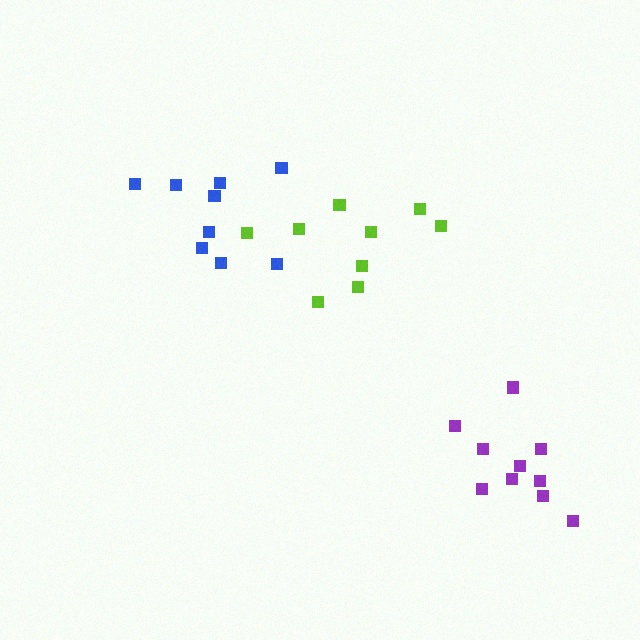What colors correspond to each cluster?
The clusters are colored: purple, blue, lime.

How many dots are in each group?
Group 1: 10 dots, Group 2: 9 dots, Group 3: 9 dots (28 total).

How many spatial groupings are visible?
There are 3 spatial groupings.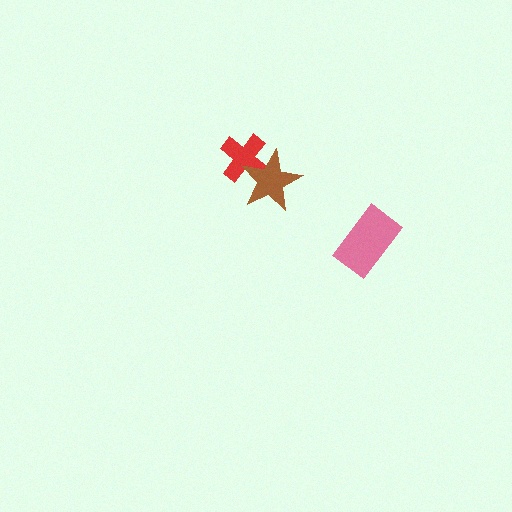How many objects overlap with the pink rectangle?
0 objects overlap with the pink rectangle.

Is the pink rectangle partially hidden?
No, no other shape covers it.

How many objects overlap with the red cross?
1 object overlaps with the red cross.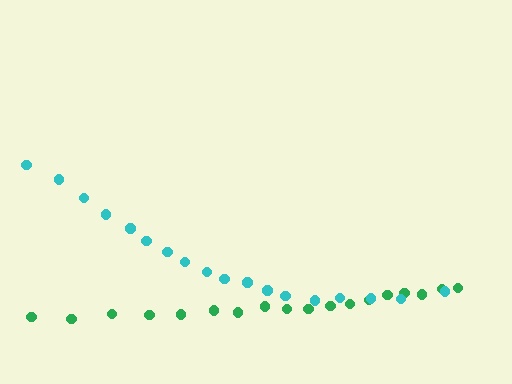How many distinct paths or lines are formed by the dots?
There are 2 distinct paths.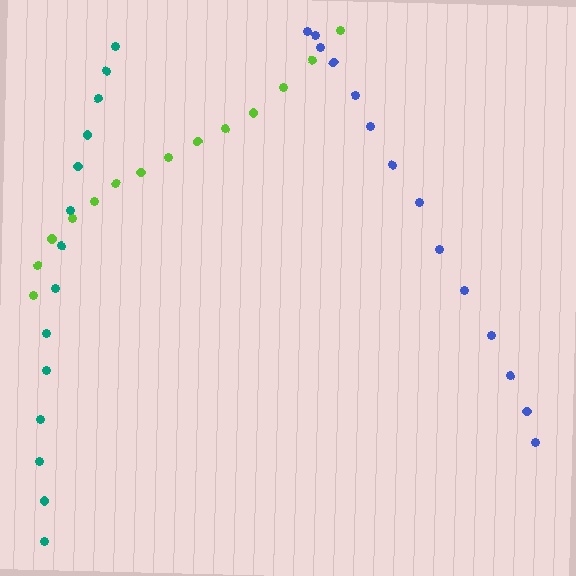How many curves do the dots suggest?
There are 3 distinct paths.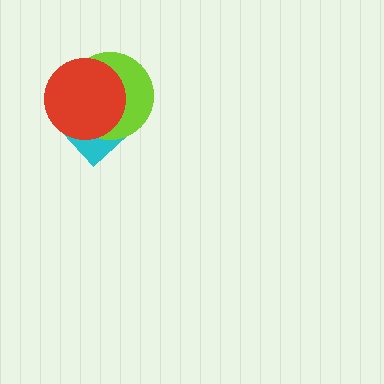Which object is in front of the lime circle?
The red circle is in front of the lime circle.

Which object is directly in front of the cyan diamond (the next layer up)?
The lime circle is directly in front of the cyan diamond.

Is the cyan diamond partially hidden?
Yes, it is partially covered by another shape.